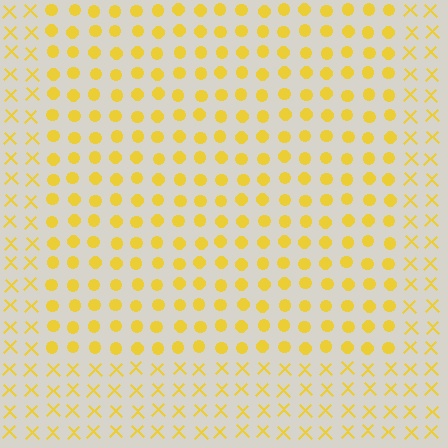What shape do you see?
I see a rectangle.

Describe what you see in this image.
The image is filled with small yellow elements arranged in a uniform grid. A rectangle-shaped region contains circles, while the surrounding area contains X marks. The boundary is defined purely by the change in element shape.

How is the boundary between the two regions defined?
The boundary is defined by a change in element shape: circles inside vs. X marks outside. All elements share the same color and spacing.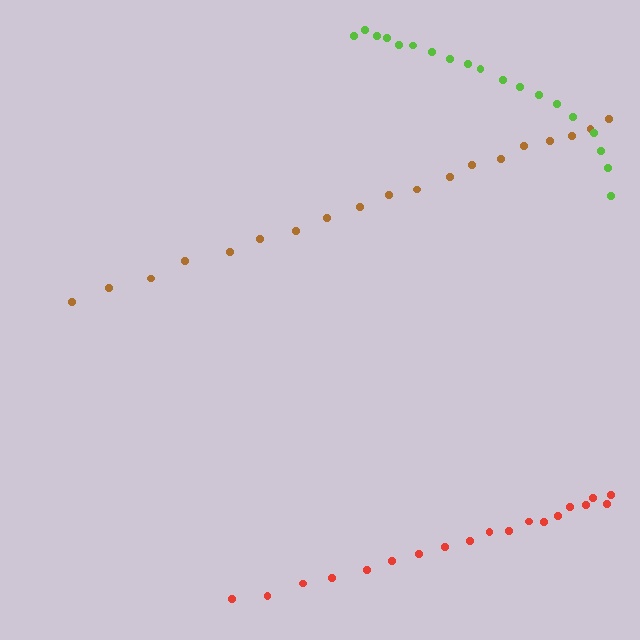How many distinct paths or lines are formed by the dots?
There are 3 distinct paths.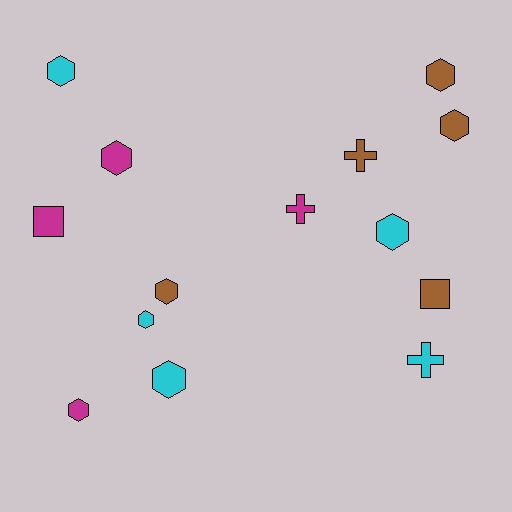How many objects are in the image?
There are 14 objects.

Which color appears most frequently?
Cyan, with 5 objects.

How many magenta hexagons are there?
There are 2 magenta hexagons.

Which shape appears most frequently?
Hexagon, with 9 objects.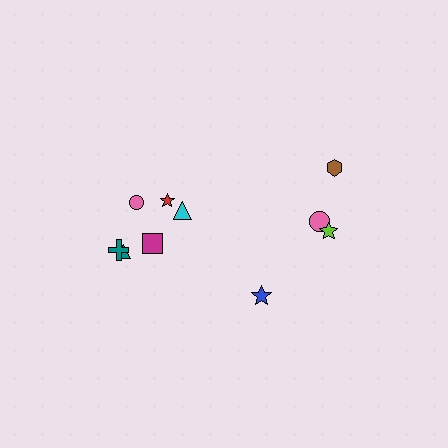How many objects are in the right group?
There are 4 objects.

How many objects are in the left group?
There are 6 objects.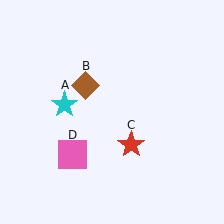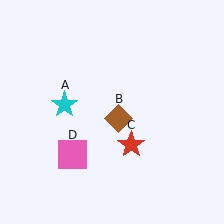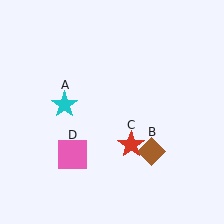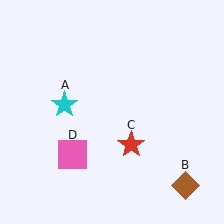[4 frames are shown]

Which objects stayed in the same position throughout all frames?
Cyan star (object A) and red star (object C) and pink square (object D) remained stationary.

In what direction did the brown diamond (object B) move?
The brown diamond (object B) moved down and to the right.